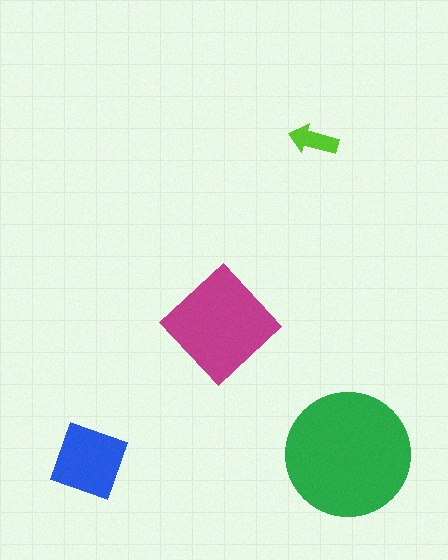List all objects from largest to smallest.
The green circle, the magenta diamond, the blue diamond, the lime arrow.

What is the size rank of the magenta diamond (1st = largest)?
2nd.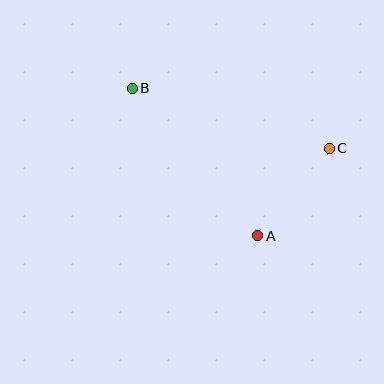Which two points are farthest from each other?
Points B and C are farthest from each other.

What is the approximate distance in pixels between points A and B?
The distance between A and B is approximately 194 pixels.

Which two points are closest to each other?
Points A and C are closest to each other.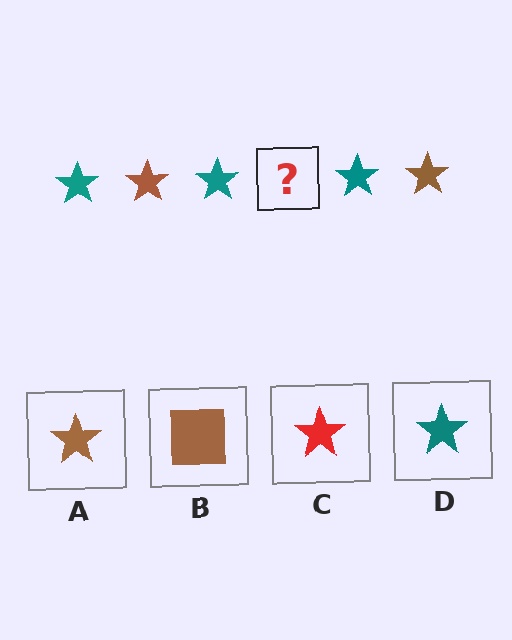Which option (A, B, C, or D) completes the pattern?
A.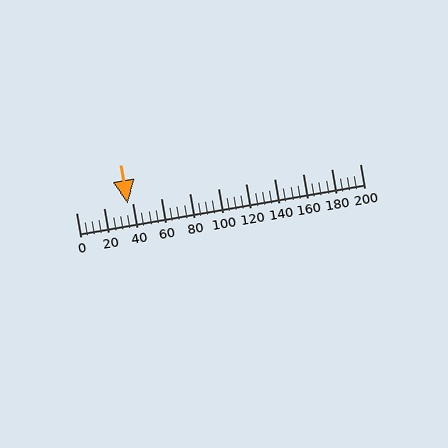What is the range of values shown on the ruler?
The ruler shows values from 0 to 200.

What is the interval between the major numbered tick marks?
The major tick marks are spaced 20 units apart.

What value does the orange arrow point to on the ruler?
The orange arrow points to approximately 37.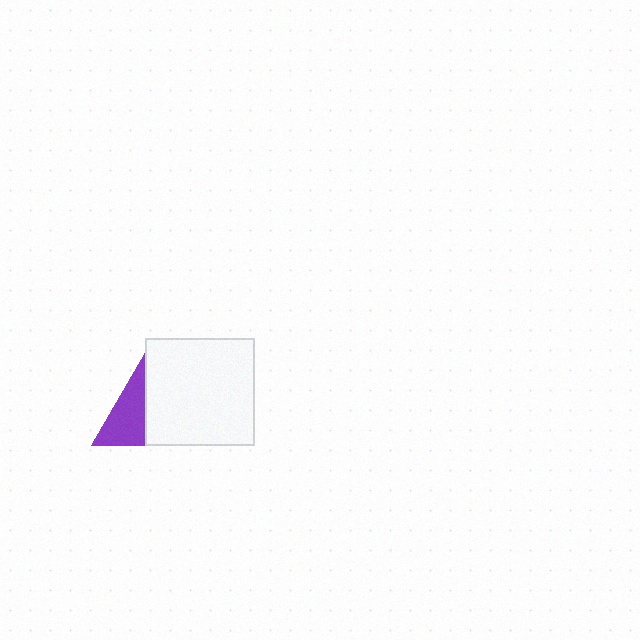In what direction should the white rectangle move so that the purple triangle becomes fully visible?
The white rectangle should move right. That is the shortest direction to clear the overlap and leave the purple triangle fully visible.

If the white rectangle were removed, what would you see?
You would see the complete purple triangle.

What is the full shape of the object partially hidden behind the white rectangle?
The partially hidden object is a purple triangle.